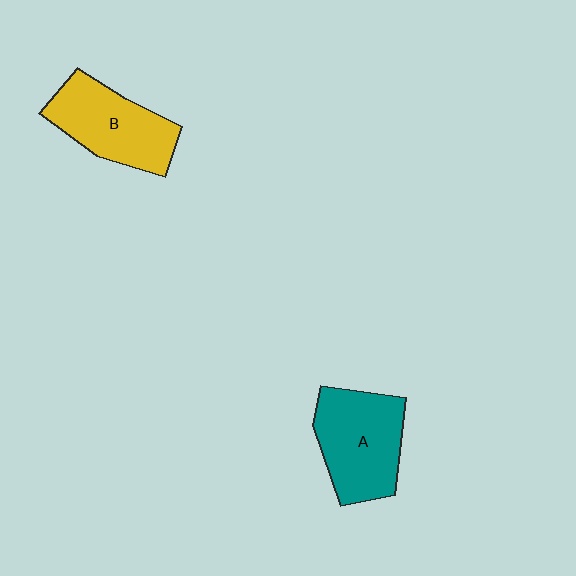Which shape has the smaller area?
Shape B (yellow).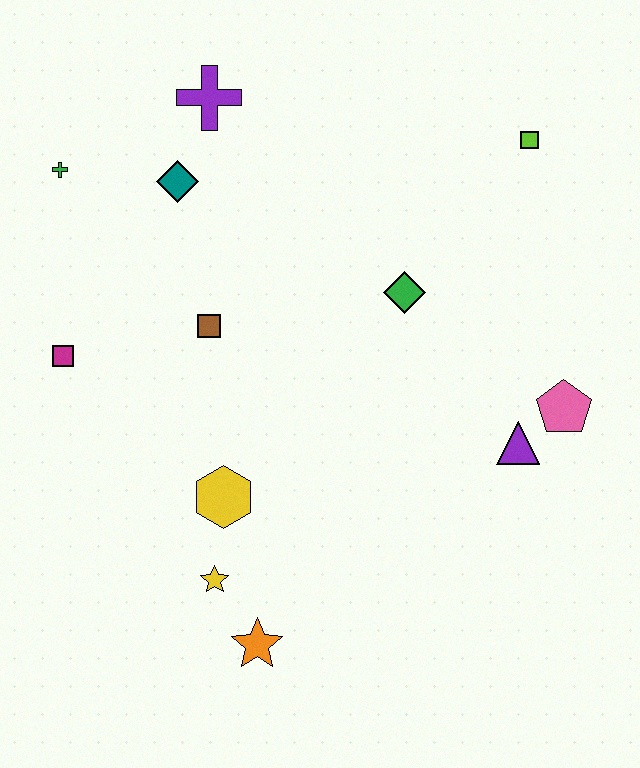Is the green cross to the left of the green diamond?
Yes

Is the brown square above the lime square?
No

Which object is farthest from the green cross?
The pink pentagon is farthest from the green cross.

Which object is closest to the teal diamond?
The purple cross is closest to the teal diamond.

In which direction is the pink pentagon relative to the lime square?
The pink pentagon is below the lime square.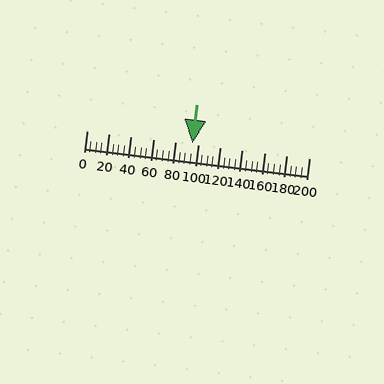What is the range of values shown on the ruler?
The ruler shows values from 0 to 200.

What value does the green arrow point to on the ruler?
The green arrow points to approximately 95.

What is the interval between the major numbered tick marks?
The major tick marks are spaced 20 units apart.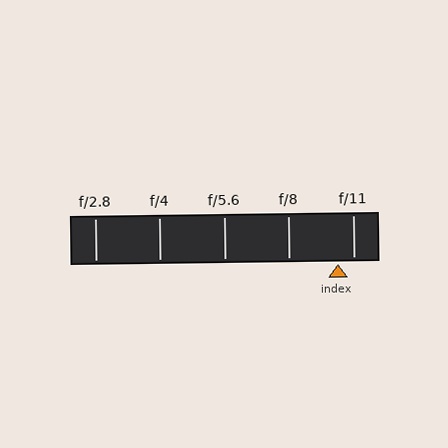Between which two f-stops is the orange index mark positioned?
The index mark is between f/8 and f/11.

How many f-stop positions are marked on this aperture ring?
There are 5 f-stop positions marked.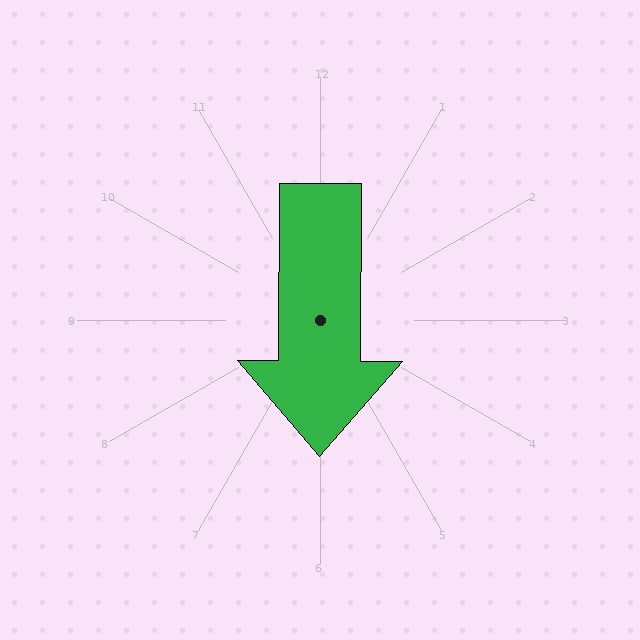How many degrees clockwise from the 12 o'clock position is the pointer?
Approximately 180 degrees.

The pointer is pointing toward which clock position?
Roughly 6 o'clock.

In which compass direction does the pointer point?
South.